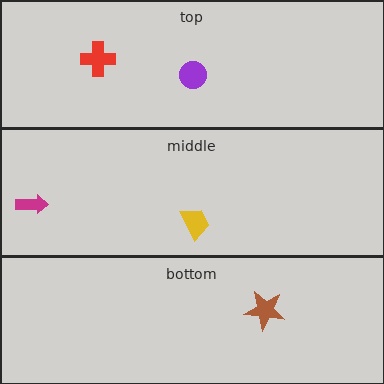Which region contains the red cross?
The top region.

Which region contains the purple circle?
The top region.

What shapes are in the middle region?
The yellow trapezoid, the magenta arrow.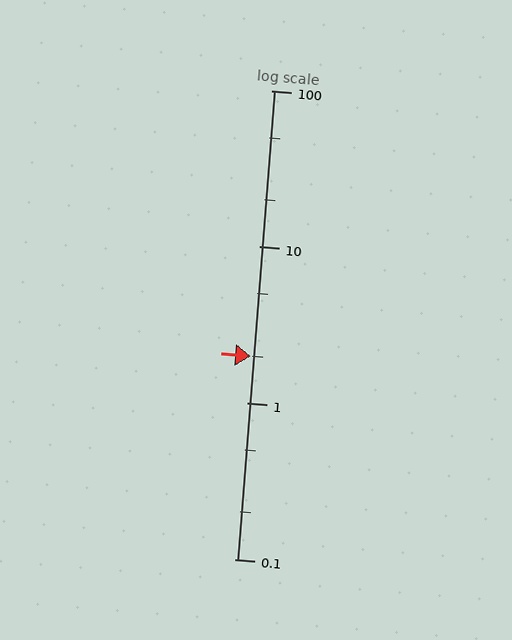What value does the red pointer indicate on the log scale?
The pointer indicates approximately 2.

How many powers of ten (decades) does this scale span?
The scale spans 3 decades, from 0.1 to 100.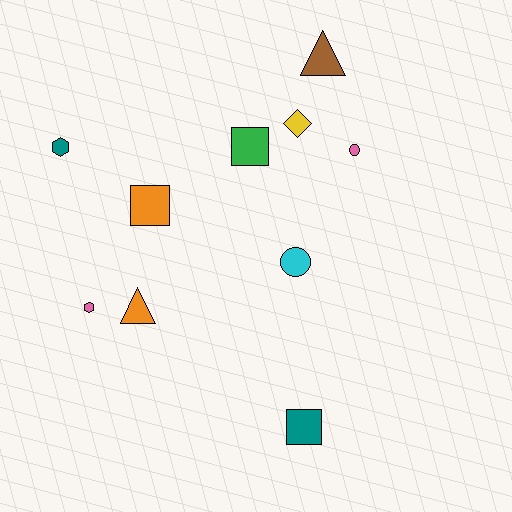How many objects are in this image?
There are 10 objects.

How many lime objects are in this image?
There are no lime objects.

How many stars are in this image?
There are no stars.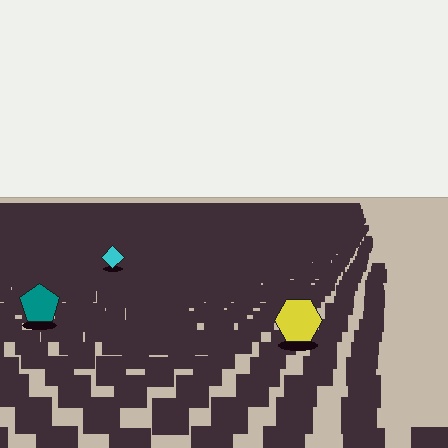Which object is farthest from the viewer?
The cyan diamond is farthest from the viewer. It appears smaller and the ground texture around it is denser.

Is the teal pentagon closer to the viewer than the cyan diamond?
Yes. The teal pentagon is closer — you can tell from the texture gradient: the ground texture is coarser near it.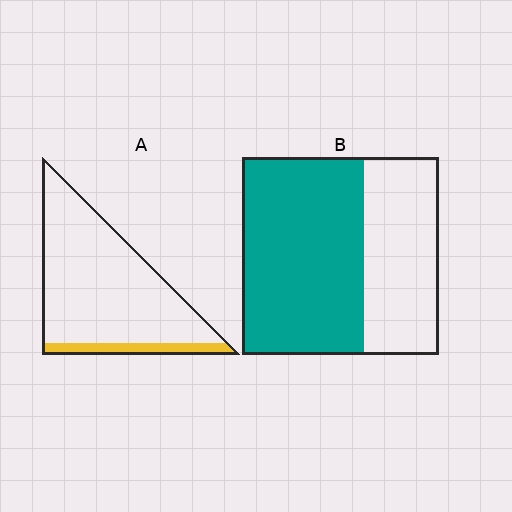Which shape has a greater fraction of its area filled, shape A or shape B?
Shape B.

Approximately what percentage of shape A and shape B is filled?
A is approximately 10% and B is approximately 60%.